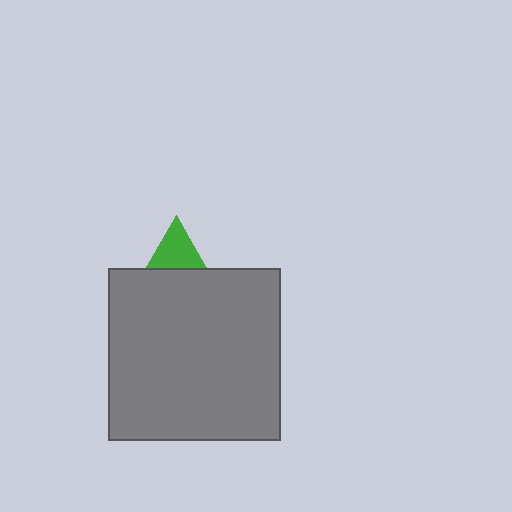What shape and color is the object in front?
The object in front is a gray square.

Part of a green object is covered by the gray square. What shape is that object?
It is a triangle.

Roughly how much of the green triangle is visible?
A small part of it is visible (roughly 35%).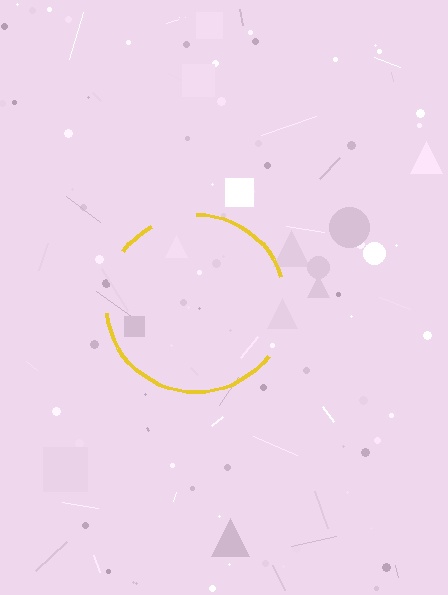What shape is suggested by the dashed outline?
The dashed outline suggests a circle.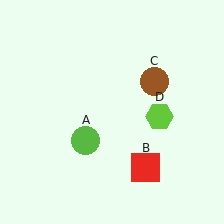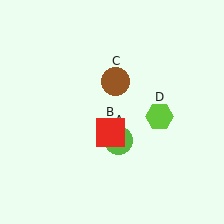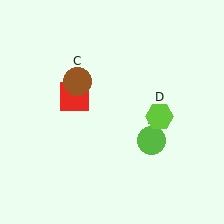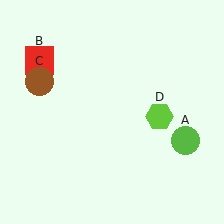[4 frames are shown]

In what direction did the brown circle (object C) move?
The brown circle (object C) moved left.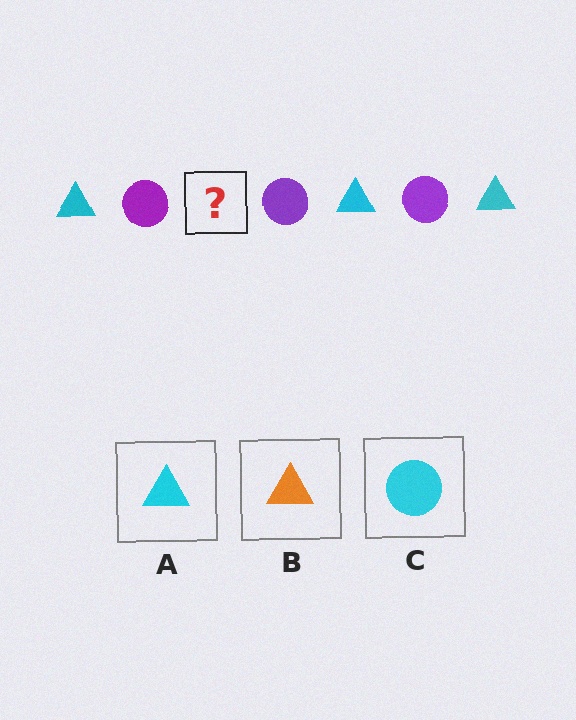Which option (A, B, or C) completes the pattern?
A.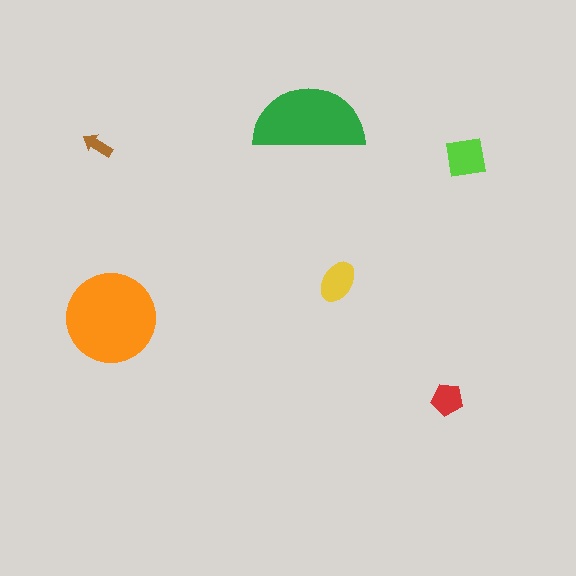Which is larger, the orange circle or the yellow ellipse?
The orange circle.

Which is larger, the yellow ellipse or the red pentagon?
The yellow ellipse.